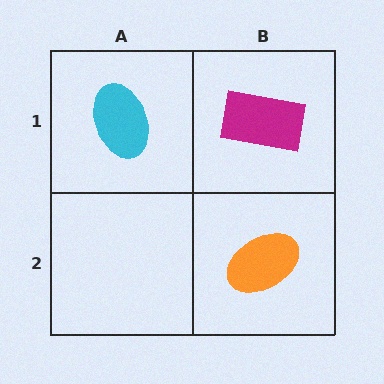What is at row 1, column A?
A cyan ellipse.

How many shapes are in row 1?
2 shapes.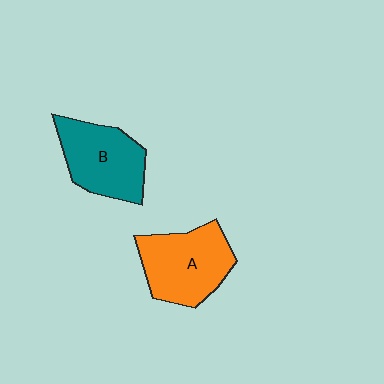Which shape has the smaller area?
Shape B (teal).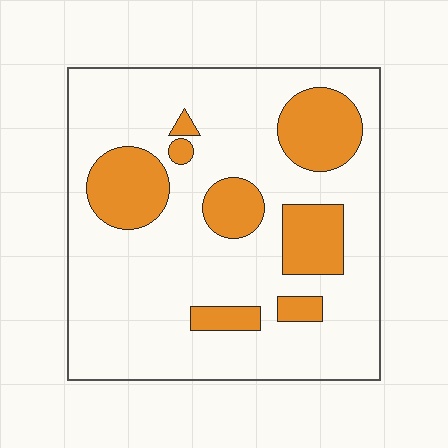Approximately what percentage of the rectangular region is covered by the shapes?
Approximately 25%.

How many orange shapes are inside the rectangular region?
8.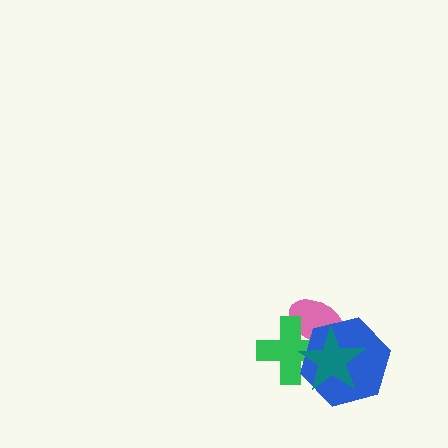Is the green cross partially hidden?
Yes, it is partially covered by another shape.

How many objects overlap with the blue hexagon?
3 objects overlap with the blue hexagon.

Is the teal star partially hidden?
No, no other shape covers it.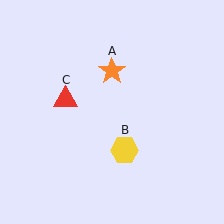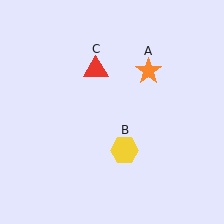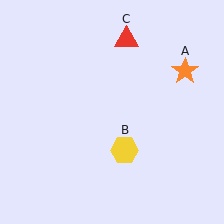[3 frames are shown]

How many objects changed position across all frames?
2 objects changed position: orange star (object A), red triangle (object C).